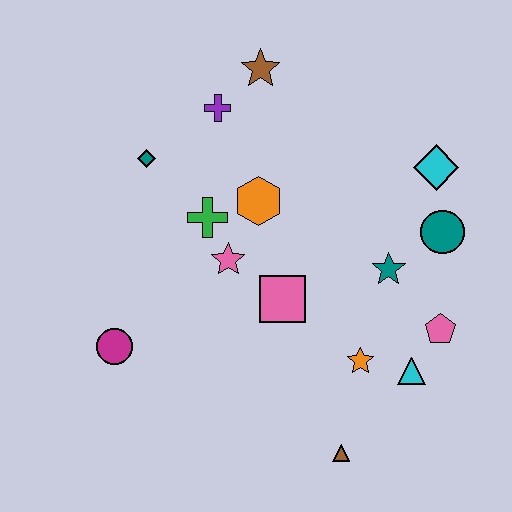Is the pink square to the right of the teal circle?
No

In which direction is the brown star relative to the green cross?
The brown star is above the green cross.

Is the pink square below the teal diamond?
Yes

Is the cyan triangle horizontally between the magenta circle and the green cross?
No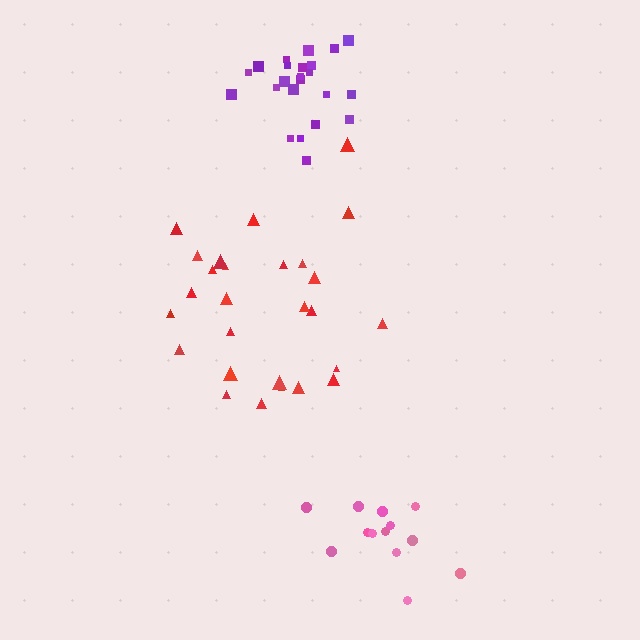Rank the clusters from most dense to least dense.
purple, pink, red.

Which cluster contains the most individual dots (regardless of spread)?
Red (27).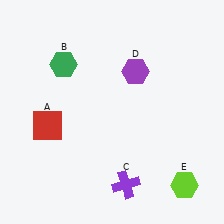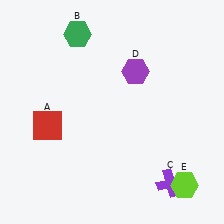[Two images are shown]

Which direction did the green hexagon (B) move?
The green hexagon (B) moved up.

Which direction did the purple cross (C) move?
The purple cross (C) moved right.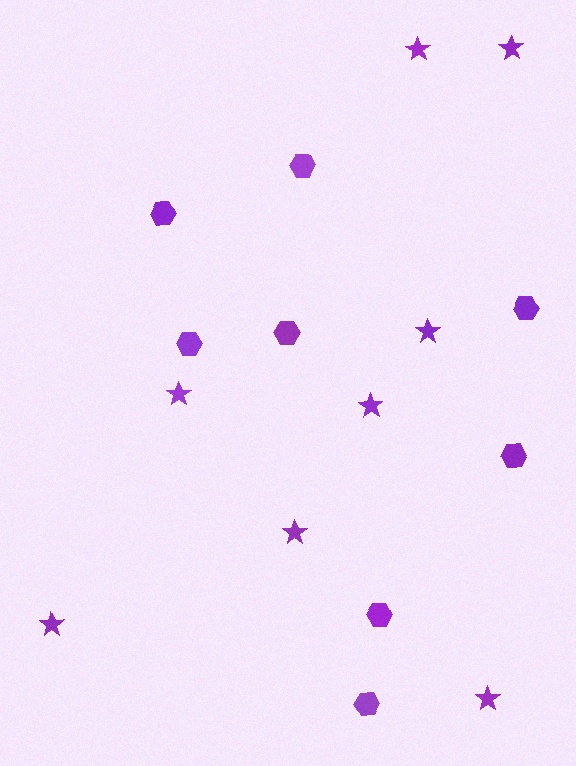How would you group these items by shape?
There are 2 groups: one group of stars (8) and one group of hexagons (8).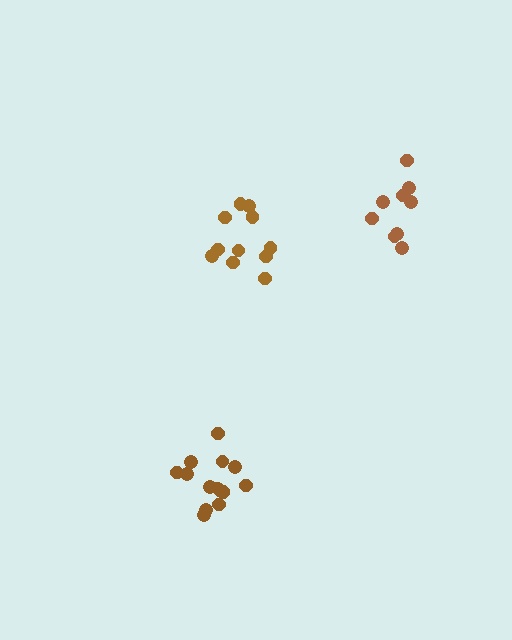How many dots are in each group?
Group 1: 9 dots, Group 2: 11 dots, Group 3: 15 dots (35 total).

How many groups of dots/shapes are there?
There are 3 groups.